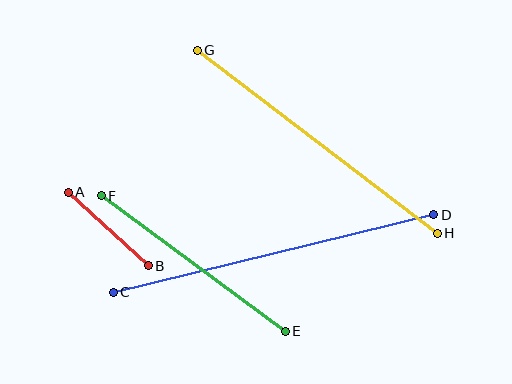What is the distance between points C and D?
The distance is approximately 330 pixels.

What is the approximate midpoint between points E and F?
The midpoint is at approximately (193, 263) pixels.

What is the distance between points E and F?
The distance is approximately 229 pixels.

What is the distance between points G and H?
The distance is approximately 302 pixels.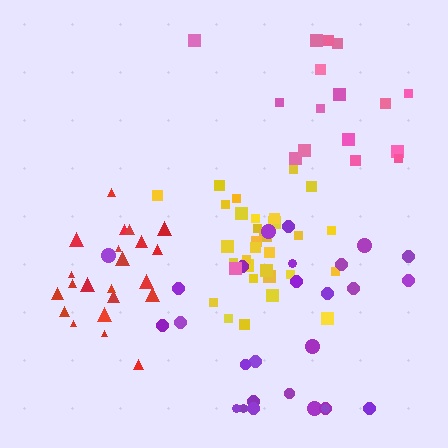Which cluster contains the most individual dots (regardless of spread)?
Yellow (31).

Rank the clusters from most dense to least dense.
yellow, red, purple, pink.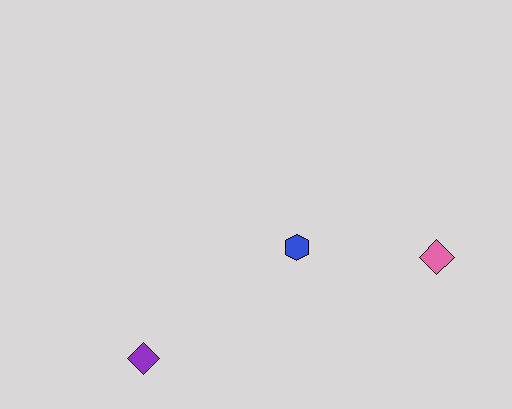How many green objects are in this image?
There are no green objects.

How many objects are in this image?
There are 3 objects.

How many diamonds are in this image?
There are 2 diamonds.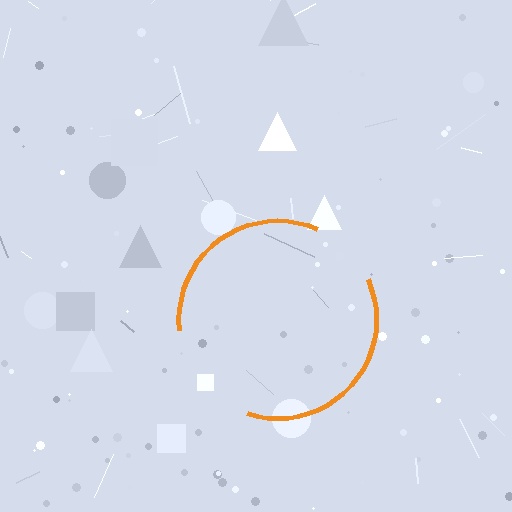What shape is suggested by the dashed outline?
The dashed outline suggests a circle.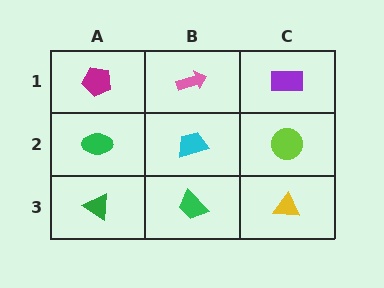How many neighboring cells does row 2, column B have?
4.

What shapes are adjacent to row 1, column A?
A green ellipse (row 2, column A), a pink arrow (row 1, column B).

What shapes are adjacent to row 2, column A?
A magenta pentagon (row 1, column A), a green triangle (row 3, column A), a cyan trapezoid (row 2, column B).